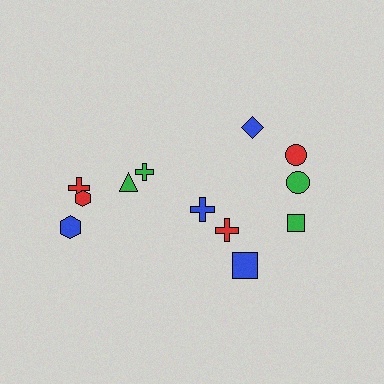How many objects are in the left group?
There are 5 objects.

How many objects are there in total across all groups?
There are 12 objects.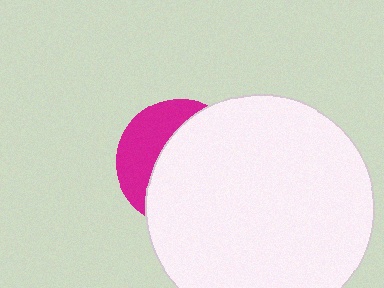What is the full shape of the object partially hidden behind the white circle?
The partially hidden object is a magenta circle.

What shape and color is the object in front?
The object in front is a white circle.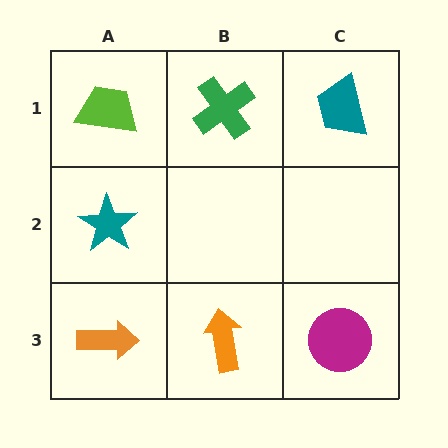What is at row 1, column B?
A green cross.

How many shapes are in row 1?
3 shapes.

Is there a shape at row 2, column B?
No, that cell is empty.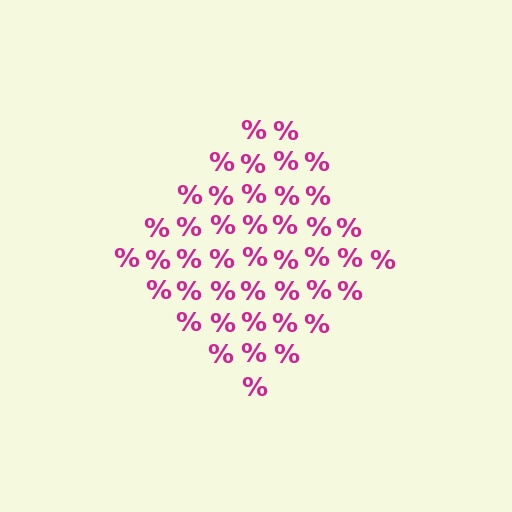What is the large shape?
The large shape is a diamond.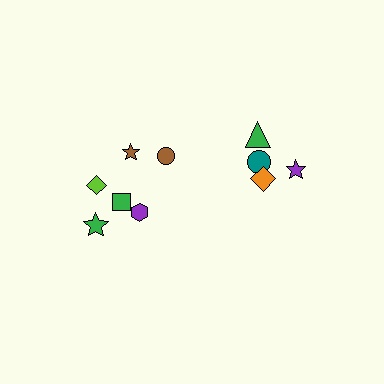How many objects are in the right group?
There are 4 objects.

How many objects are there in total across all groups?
There are 10 objects.